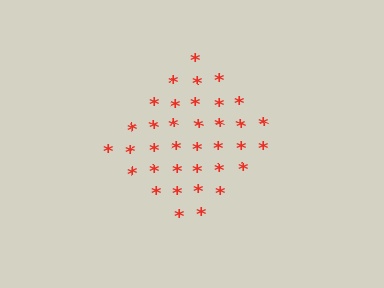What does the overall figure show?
The overall figure shows a diamond.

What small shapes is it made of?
It is made of small asterisks.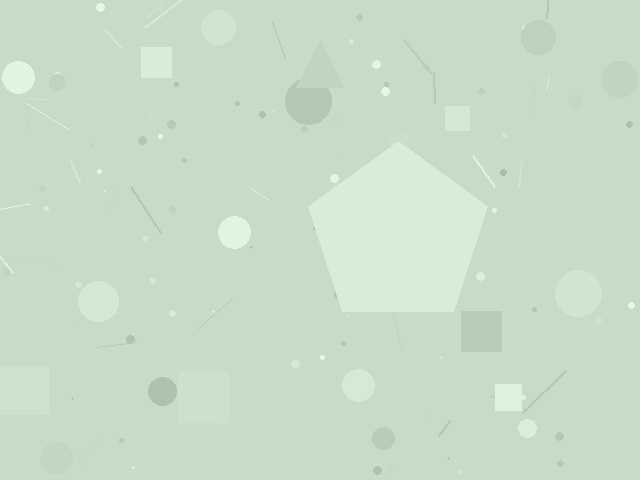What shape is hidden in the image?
A pentagon is hidden in the image.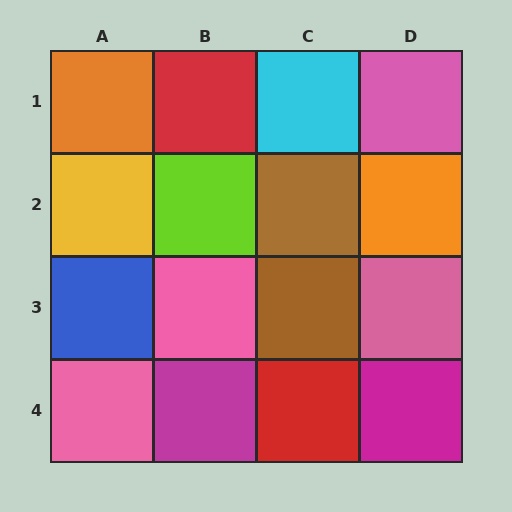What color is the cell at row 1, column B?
Red.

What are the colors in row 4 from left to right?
Pink, magenta, red, magenta.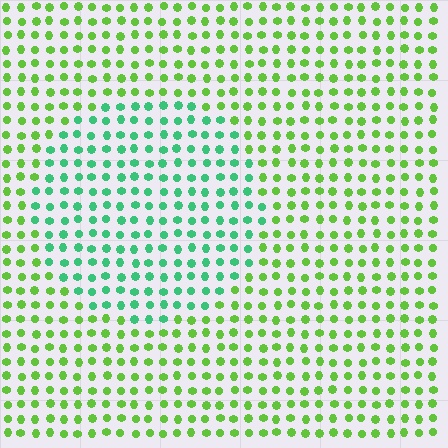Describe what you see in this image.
The image is filled with small lime elements in a uniform arrangement. A circle-shaped region is visible where the elements are tinted to a slightly different hue, forming a subtle color boundary.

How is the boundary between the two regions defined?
The boundary is defined purely by a slight shift in hue (about 45 degrees). Spacing, size, and orientation are identical on both sides.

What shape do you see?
I see a circle.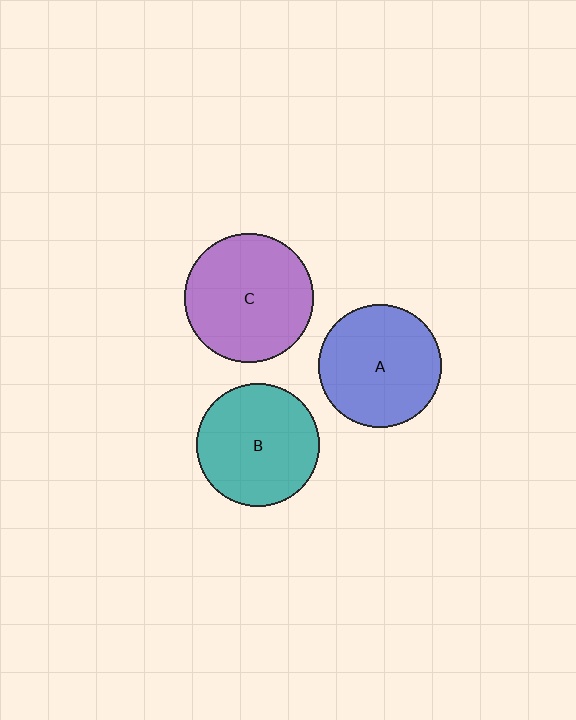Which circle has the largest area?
Circle C (purple).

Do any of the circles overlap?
No, none of the circles overlap.